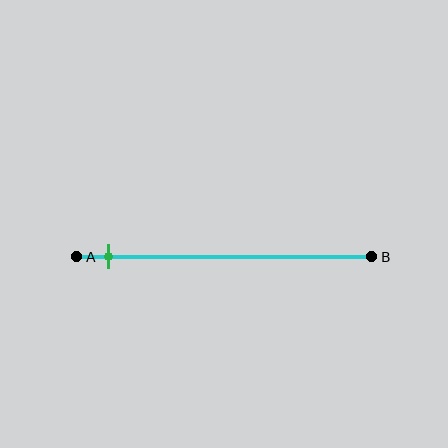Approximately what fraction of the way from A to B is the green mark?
The green mark is approximately 10% of the way from A to B.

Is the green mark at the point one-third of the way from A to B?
No, the mark is at about 10% from A, not at the 33% one-third point.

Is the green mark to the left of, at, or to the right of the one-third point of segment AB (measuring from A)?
The green mark is to the left of the one-third point of segment AB.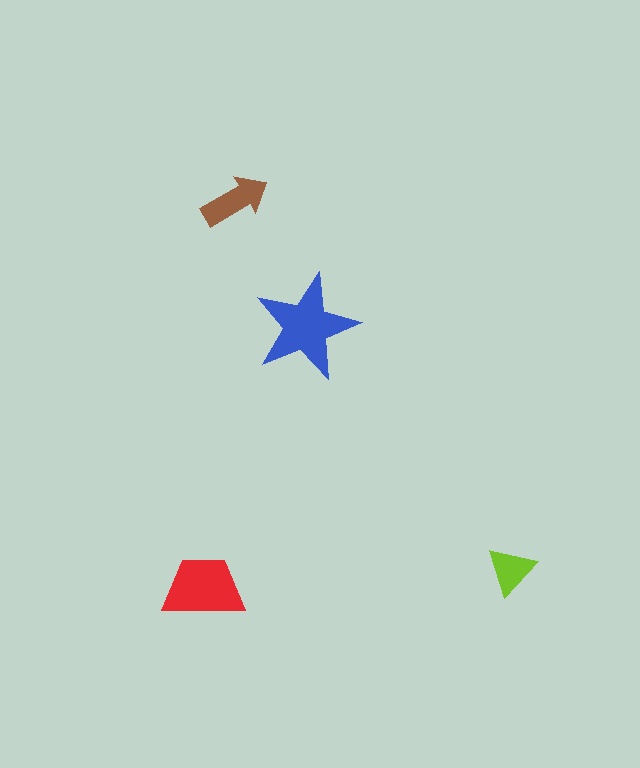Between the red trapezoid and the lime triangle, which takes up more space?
The red trapezoid.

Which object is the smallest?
The lime triangle.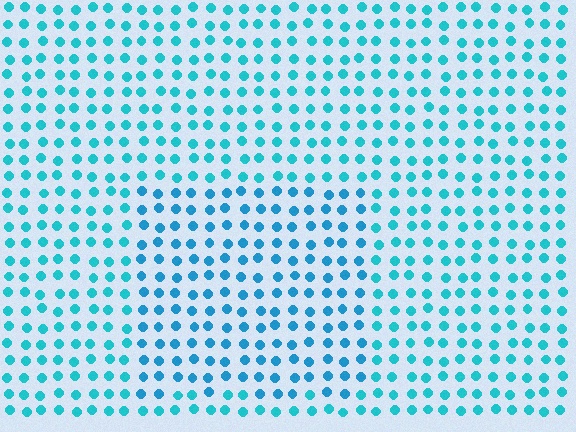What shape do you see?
I see a rectangle.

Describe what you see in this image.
The image is filled with small cyan elements in a uniform arrangement. A rectangle-shaped region is visible where the elements are tinted to a slightly different hue, forming a subtle color boundary.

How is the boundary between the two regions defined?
The boundary is defined purely by a slight shift in hue (about 17 degrees). Spacing, size, and orientation are identical on both sides.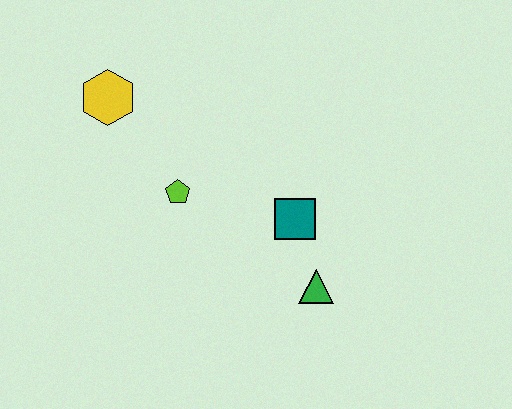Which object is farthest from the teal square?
The yellow hexagon is farthest from the teal square.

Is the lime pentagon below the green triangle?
No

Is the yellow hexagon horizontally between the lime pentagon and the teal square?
No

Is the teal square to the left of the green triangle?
Yes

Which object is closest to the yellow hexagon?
The lime pentagon is closest to the yellow hexagon.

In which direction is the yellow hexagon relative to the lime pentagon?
The yellow hexagon is above the lime pentagon.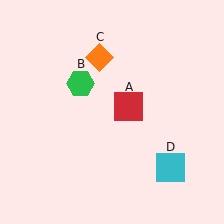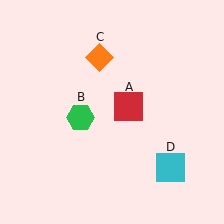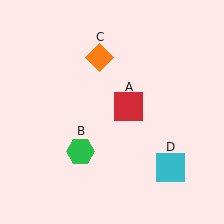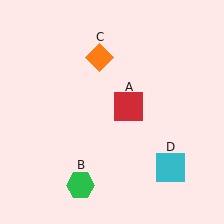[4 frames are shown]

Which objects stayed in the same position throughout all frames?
Red square (object A) and orange diamond (object C) and cyan square (object D) remained stationary.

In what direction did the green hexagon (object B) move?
The green hexagon (object B) moved down.